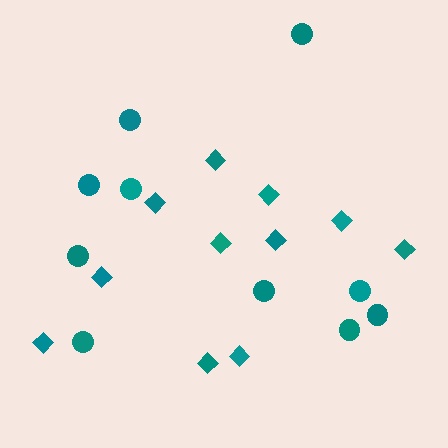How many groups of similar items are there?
There are 2 groups: one group of diamonds (11) and one group of circles (10).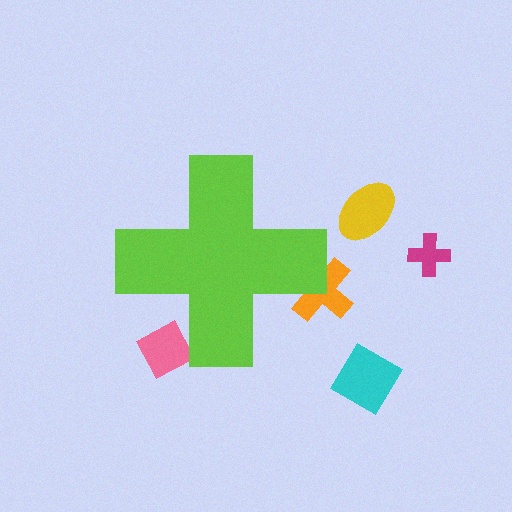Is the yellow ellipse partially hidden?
No, the yellow ellipse is fully visible.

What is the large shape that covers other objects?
A lime cross.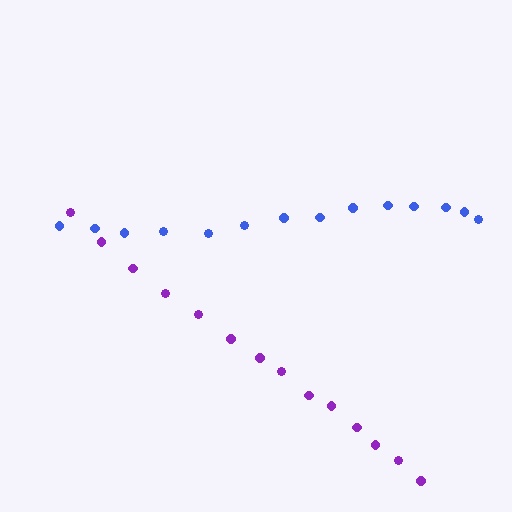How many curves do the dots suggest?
There are 2 distinct paths.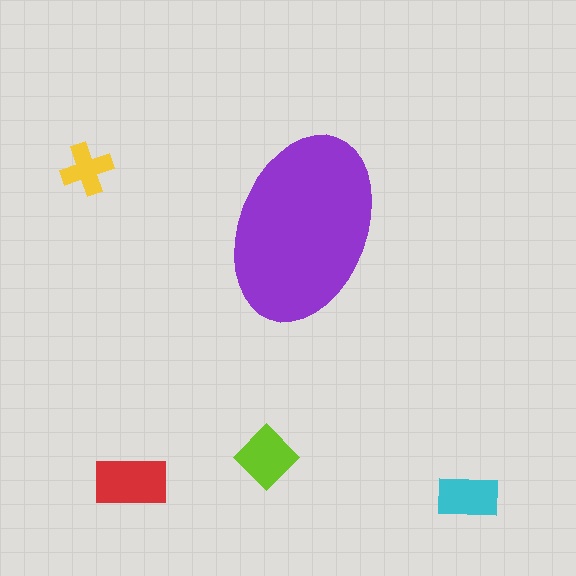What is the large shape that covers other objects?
A purple ellipse.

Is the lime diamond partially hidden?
No, the lime diamond is fully visible.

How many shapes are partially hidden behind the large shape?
0 shapes are partially hidden.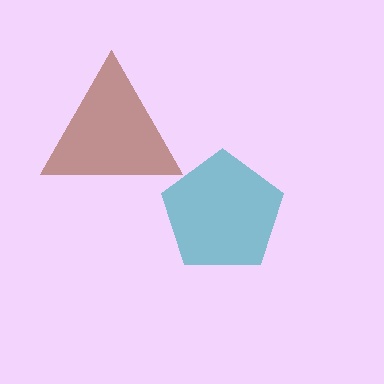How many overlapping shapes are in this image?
There are 2 overlapping shapes in the image.